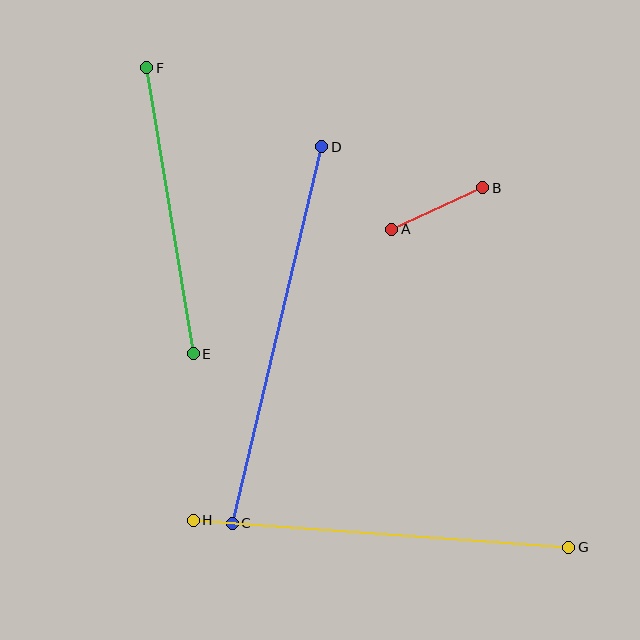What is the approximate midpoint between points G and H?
The midpoint is at approximately (381, 534) pixels.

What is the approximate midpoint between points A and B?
The midpoint is at approximately (437, 208) pixels.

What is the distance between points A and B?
The distance is approximately 100 pixels.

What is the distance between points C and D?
The distance is approximately 387 pixels.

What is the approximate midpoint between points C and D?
The midpoint is at approximately (277, 335) pixels.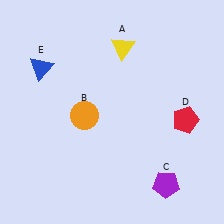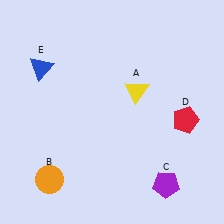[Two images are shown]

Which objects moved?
The objects that moved are: the yellow triangle (A), the orange circle (B).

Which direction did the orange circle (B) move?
The orange circle (B) moved down.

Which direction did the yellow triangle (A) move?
The yellow triangle (A) moved down.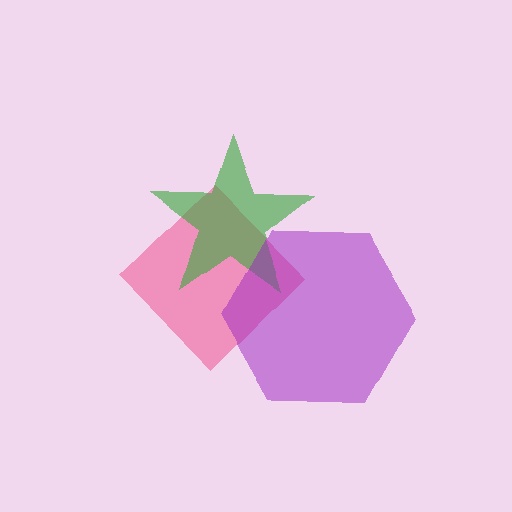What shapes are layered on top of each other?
The layered shapes are: a pink diamond, a green star, a purple hexagon.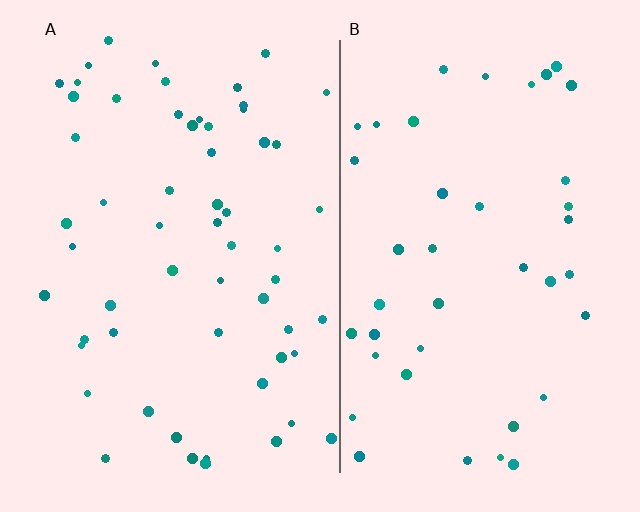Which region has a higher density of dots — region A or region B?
A (the left).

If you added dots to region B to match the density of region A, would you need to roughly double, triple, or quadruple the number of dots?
Approximately double.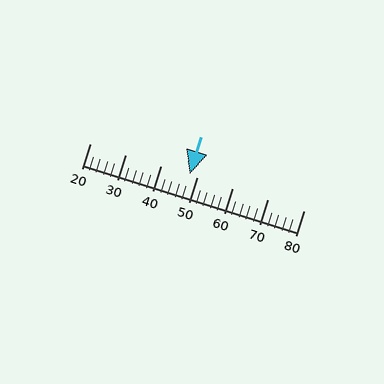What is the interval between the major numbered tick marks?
The major tick marks are spaced 10 units apart.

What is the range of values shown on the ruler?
The ruler shows values from 20 to 80.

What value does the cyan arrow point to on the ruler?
The cyan arrow points to approximately 48.